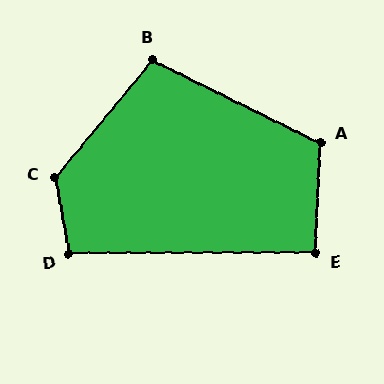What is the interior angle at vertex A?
Approximately 114 degrees (obtuse).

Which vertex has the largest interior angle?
C, at approximately 130 degrees.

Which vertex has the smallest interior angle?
E, at approximately 93 degrees.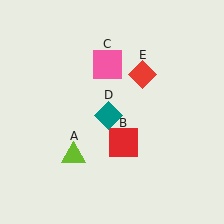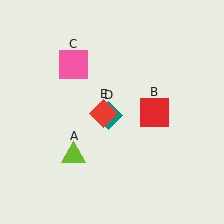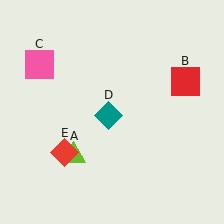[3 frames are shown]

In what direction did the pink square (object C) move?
The pink square (object C) moved left.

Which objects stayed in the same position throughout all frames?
Lime triangle (object A) and teal diamond (object D) remained stationary.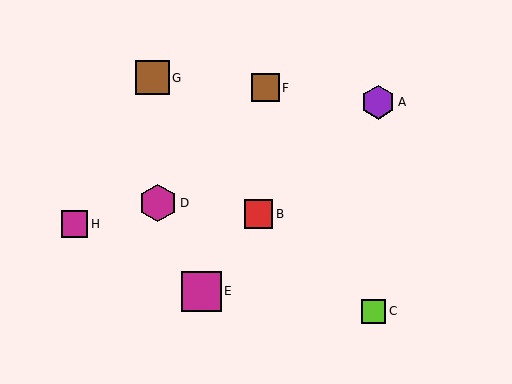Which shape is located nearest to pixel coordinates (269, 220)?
The red square (labeled B) at (258, 214) is nearest to that location.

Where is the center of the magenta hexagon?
The center of the magenta hexagon is at (158, 203).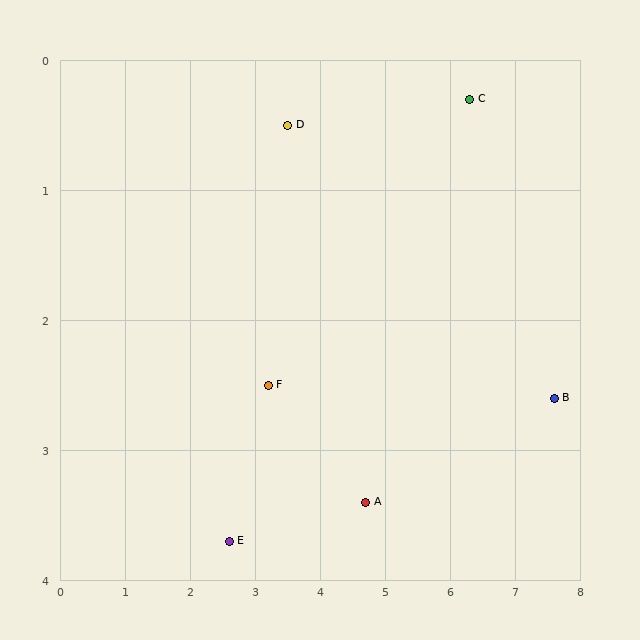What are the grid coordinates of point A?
Point A is at approximately (4.7, 3.4).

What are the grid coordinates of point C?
Point C is at approximately (6.3, 0.3).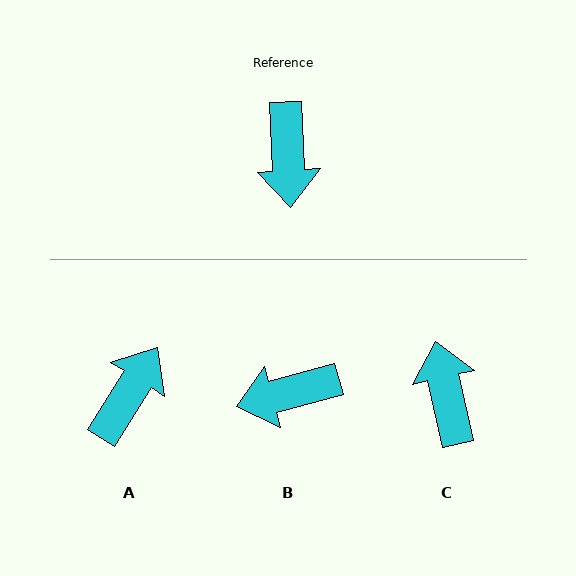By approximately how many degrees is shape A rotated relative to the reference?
Approximately 145 degrees counter-clockwise.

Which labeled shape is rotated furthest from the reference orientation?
C, about 170 degrees away.